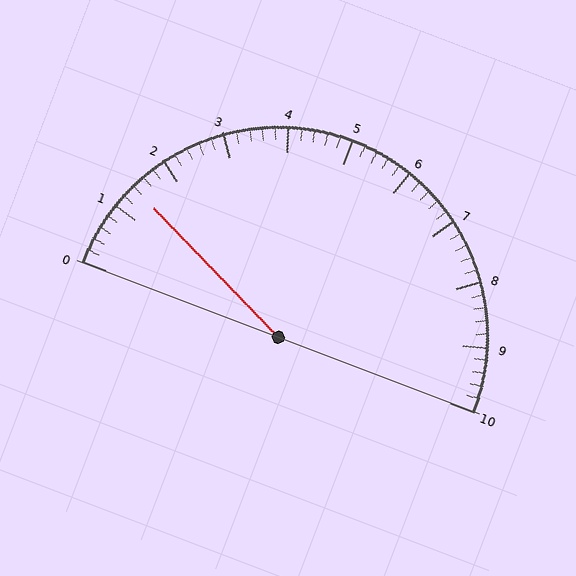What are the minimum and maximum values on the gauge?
The gauge ranges from 0 to 10.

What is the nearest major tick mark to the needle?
The nearest major tick mark is 1.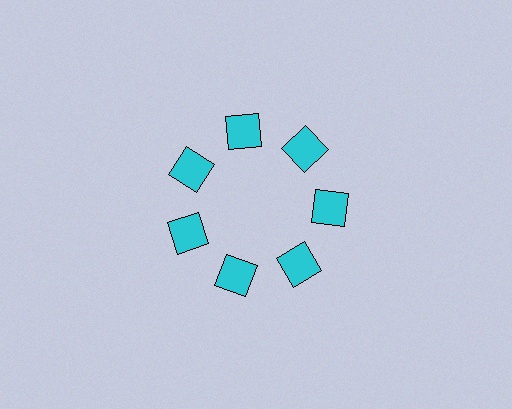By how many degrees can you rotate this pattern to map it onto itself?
The pattern maps onto itself every 51 degrees of rotation.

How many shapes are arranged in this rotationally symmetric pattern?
There are 7 shapes, arranged in 7 groups of 1.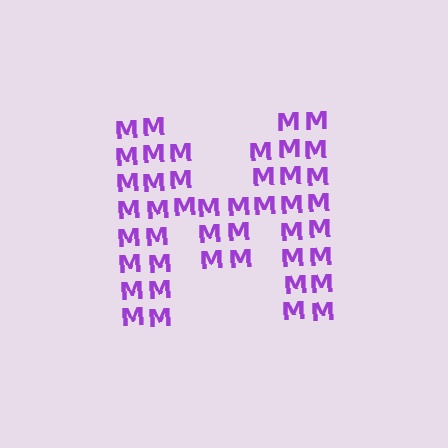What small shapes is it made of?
It is made of small letter M's.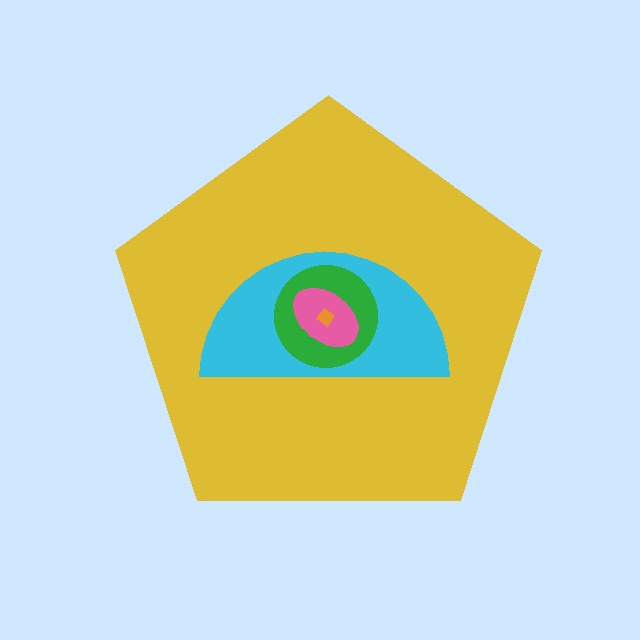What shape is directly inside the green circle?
The pink ellipse.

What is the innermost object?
The orange diamond.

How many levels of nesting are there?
5.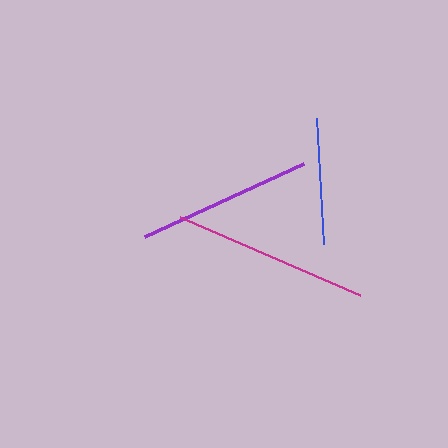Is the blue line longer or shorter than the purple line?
The purple line is longer than the blue line.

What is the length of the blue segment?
The blue segment is approximately 126 pixels long.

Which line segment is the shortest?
The blue line is the shortest at approximately 126 pixels.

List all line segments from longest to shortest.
From longest to shortest: magenta, purple, blue.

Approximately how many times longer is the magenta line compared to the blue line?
The magenta line is approximately 1.6 times the length of the blue line.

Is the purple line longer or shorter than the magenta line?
The magenta line is longer than the purple line.